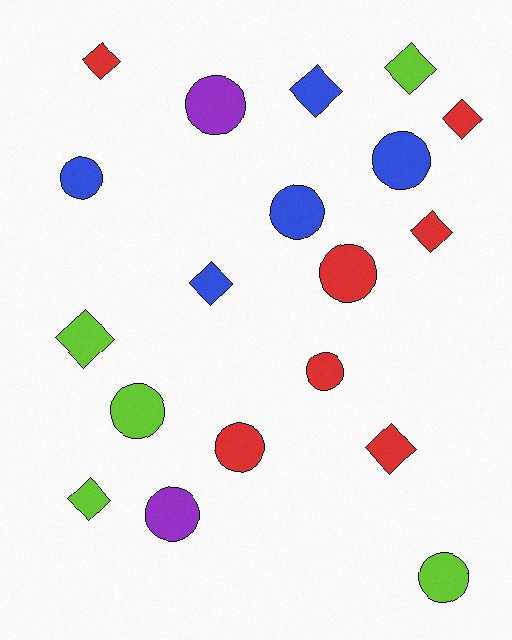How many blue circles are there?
There are 3 blue circles.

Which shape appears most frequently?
Circle, with 10 objects.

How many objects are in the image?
There are 19 objects.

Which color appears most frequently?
Red, with 7 objects.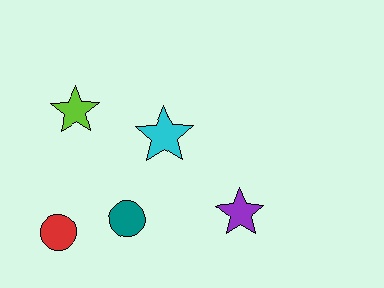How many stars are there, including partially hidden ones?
There are 3 stars.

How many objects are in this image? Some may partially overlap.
There are 5 objects.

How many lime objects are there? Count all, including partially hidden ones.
There is 1 lime object.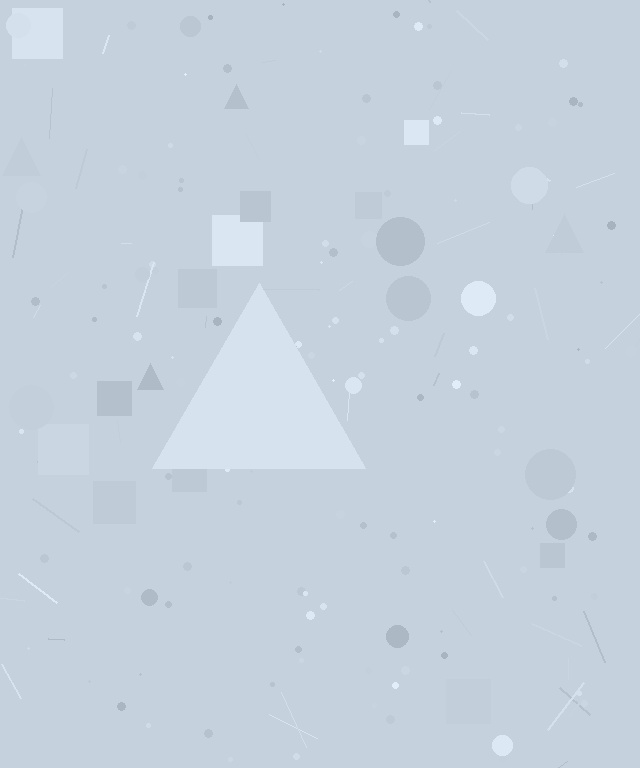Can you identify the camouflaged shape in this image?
The camouflaged shape is a triangle.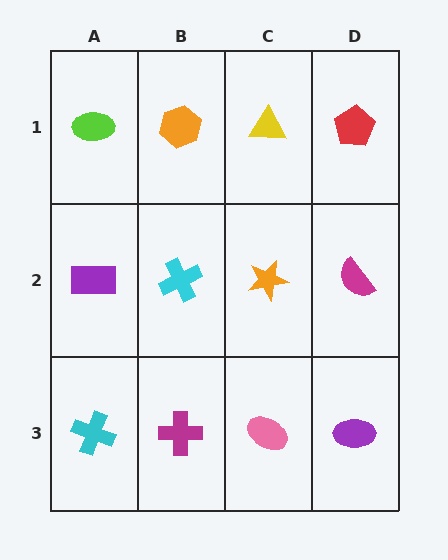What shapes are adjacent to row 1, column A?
A purple rectangle (row 2, column A), an orange hexagon (row 1, column B).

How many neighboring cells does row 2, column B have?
4.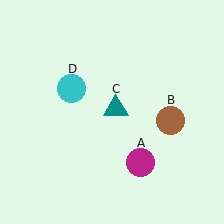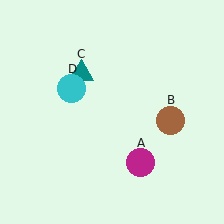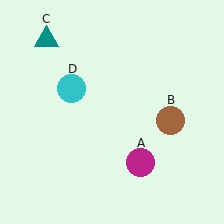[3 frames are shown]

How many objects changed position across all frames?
1 object changed position: teal triangle (object C).